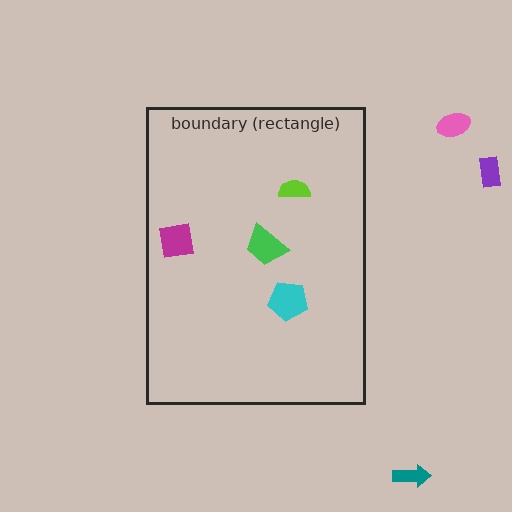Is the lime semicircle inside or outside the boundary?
Inside.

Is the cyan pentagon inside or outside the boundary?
Inside.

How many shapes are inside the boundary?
4 inside, 3 outside.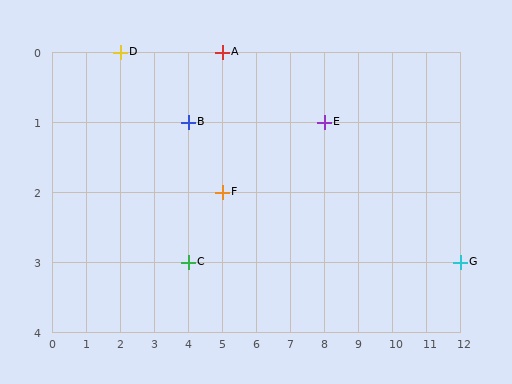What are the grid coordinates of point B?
Point B is at grid coordinates (4, 1).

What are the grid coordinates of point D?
Point D is at grid coordinates (2, 0).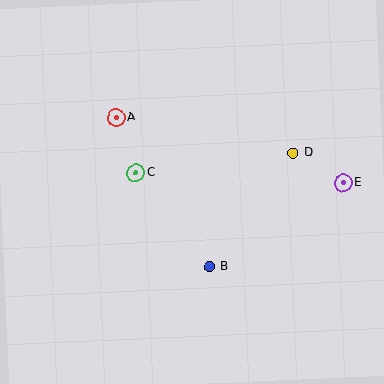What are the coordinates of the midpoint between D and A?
The midpoint between D and A is at (205, 135).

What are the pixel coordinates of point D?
Point D is at (293, 153).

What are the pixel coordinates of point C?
Point C is at (136, 172).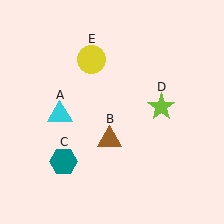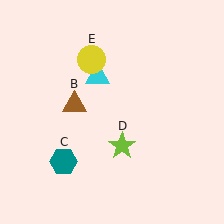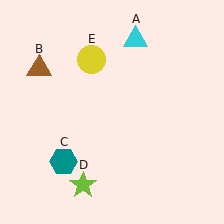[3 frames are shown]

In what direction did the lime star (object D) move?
The lime star (object D) moved down and to the left.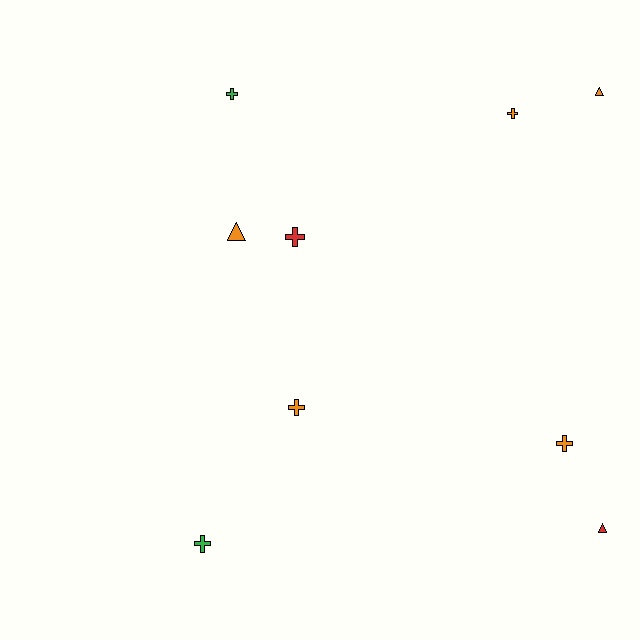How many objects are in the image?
There are 9 objects.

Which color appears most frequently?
Orange, with 5 objects.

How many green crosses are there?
There are 2 green crosses.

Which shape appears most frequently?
Cross, with 6 objects.